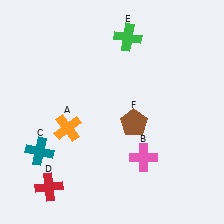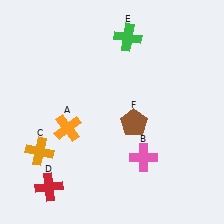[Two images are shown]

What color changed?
The cross (C) changed from teal in Image 1 to orange in Image 2.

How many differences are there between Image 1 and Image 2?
There is 1 difference between the two images.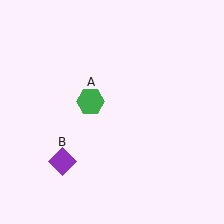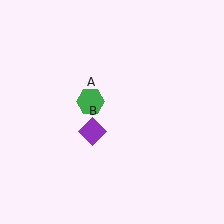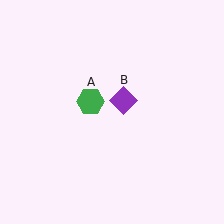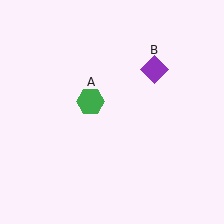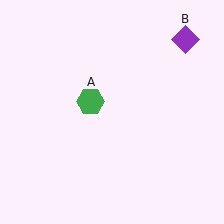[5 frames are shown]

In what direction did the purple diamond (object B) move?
The purple diamond (object B) moved up and to the right.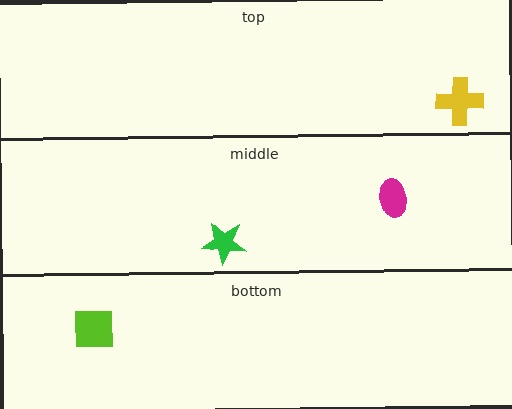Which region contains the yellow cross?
The top region.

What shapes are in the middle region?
The green star, the magenta ellipse.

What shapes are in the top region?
The yellow cross.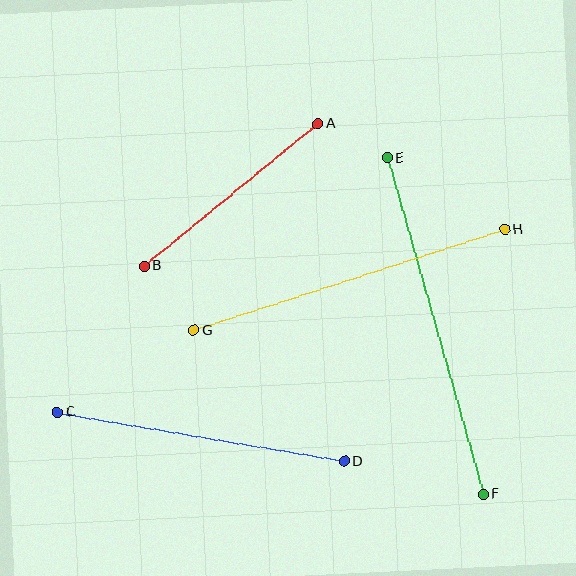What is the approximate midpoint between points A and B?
The midpoint is at approximately (231, 195) pixels.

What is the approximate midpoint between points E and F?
The midpoint is at approximately (435, 326) pixels.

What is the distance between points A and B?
The distance is approximately 225 pixels.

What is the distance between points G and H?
The distance is approximately 327 pixels.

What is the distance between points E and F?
The distance is approximately 350 pixels.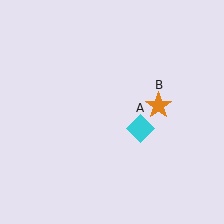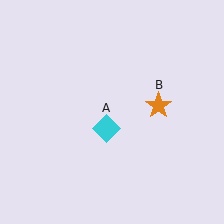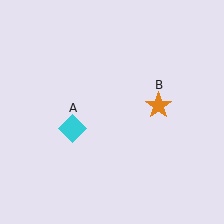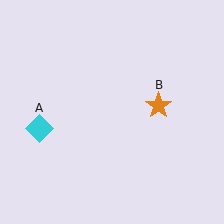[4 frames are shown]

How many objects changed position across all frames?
1 object changed position: cyan diamond (object A).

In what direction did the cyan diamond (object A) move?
The cyan diamond (object A) moved left.